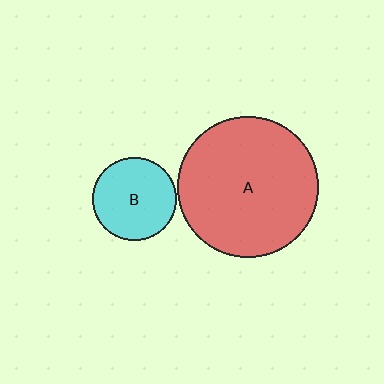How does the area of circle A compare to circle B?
Approximately 2.9 times.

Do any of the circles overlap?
No, none of the circles overlap.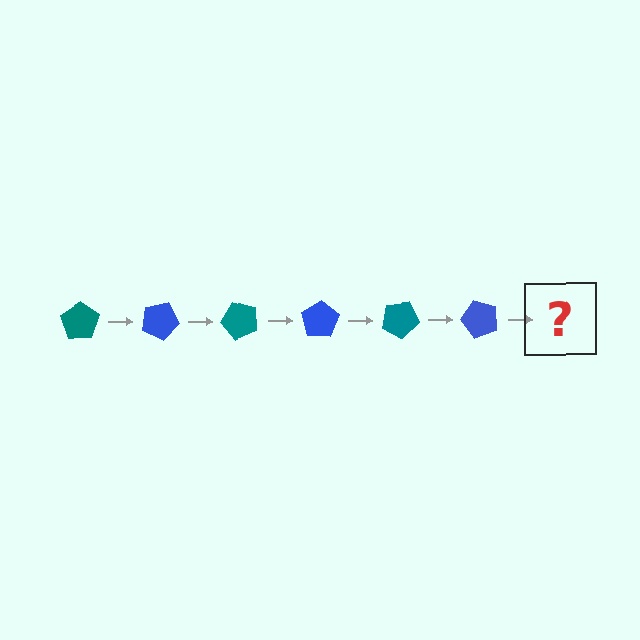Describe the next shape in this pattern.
It should be a teal pentagon, rotated 150 degrees from the start.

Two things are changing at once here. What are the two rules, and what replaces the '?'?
The two rules are that it rotates 25 degrees each step and the color cycles through teal and blue. The '?' should be a teal pentagon, rotated 150 degrees from the start.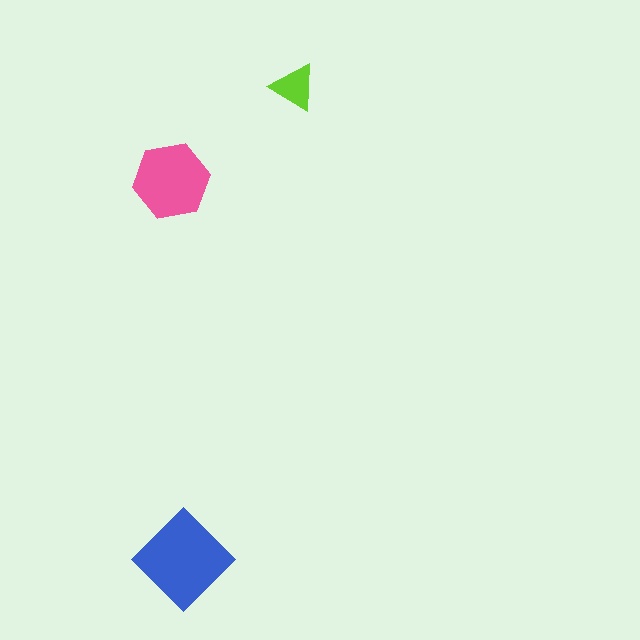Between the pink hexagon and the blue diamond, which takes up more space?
The blue diamond.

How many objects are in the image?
There are 3 objects in the image.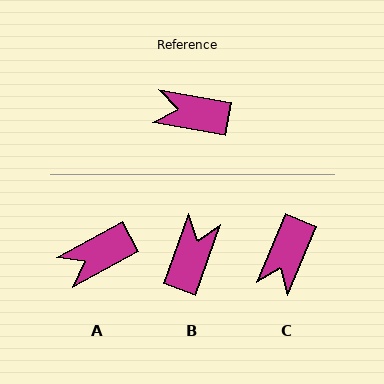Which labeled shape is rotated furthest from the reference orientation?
B, about 100 degrees away.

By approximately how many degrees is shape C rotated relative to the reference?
Approximately 76 degrees counter-clockwise.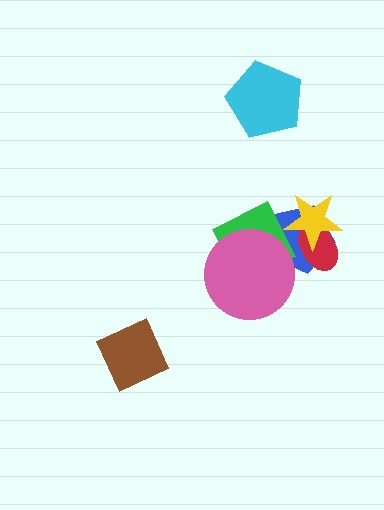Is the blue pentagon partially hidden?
Yes, it is partially covered by another shape.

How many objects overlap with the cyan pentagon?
0 objects overlap with the cyan pentagon.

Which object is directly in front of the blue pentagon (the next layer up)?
The green diamond is directly in front of the blue pentagon.